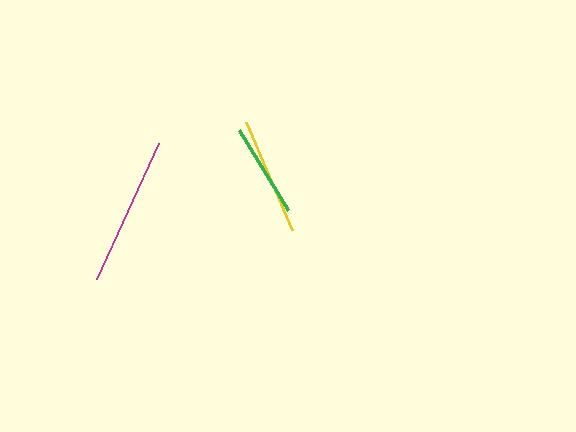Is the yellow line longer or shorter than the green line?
The yellow line is longer than the green line.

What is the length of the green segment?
The green segment is approximately 94 pixels long.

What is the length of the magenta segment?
The magenta segment is approximately 150 pixels long.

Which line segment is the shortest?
The green line is the shortest at approximately 94 pixels.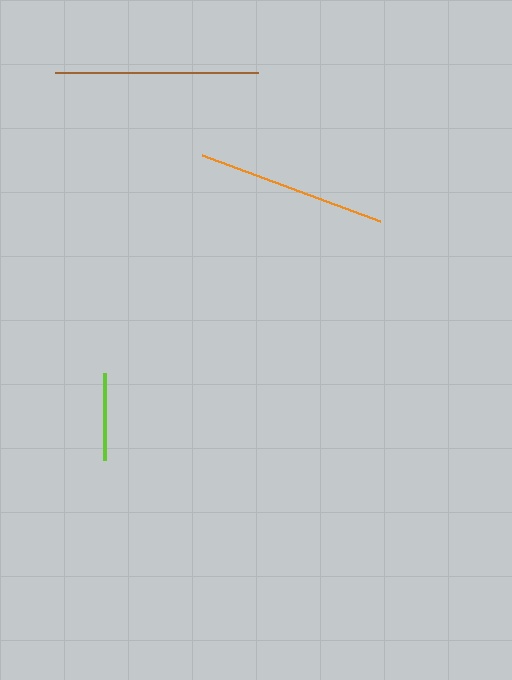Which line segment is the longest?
The brown line is the longest at approximately 203 pixels.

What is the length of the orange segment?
The orange segment is approximately 190 pixels long.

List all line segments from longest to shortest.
From longest to shortest: brown, orange, lime.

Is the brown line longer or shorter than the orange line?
The brown line is longer than the orange line.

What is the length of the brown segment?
The brown segment is approximately 203 pixels long.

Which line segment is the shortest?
The lime line is the shortest at approximately 87 pixels.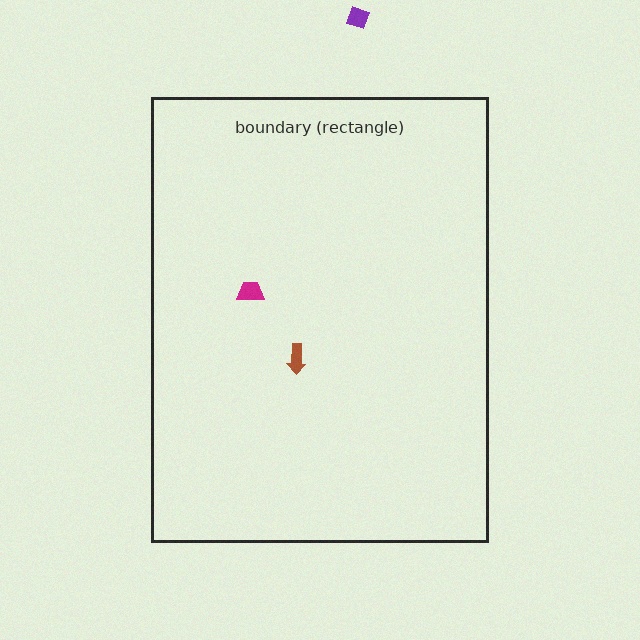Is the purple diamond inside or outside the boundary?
Outside.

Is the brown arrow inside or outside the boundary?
Inside.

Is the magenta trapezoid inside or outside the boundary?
Inside.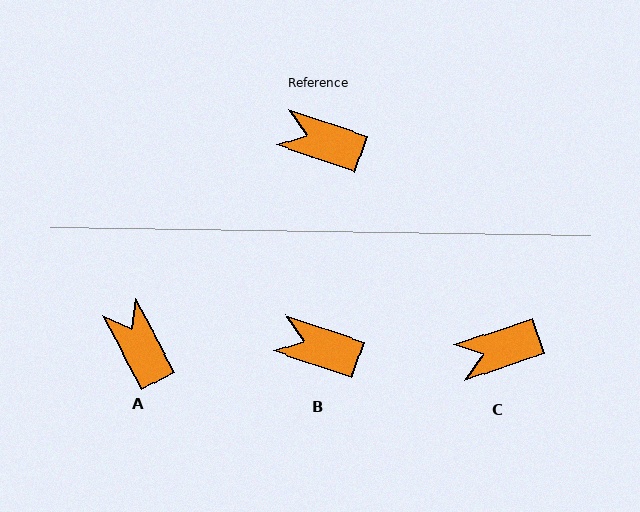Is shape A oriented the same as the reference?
No, it is off by about 43 degrees.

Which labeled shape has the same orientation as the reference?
B.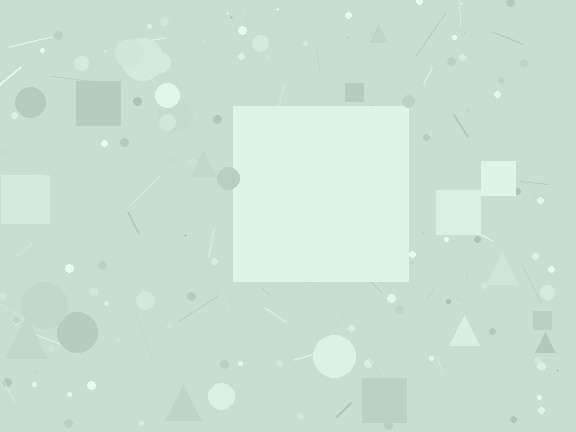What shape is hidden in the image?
A square is hidden in the image.